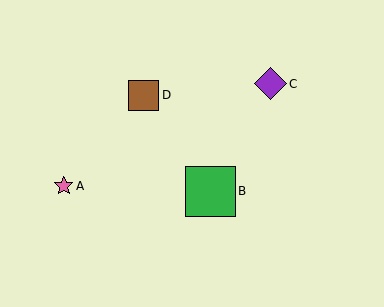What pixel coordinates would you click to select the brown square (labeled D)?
Click at (144, 95) to select the brown square D.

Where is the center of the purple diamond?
The center of the purple diamond is at (270, 84).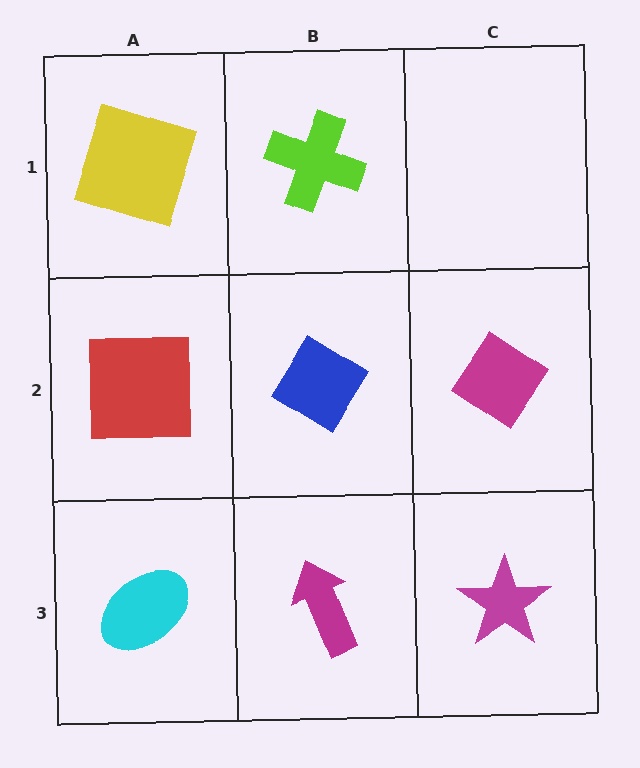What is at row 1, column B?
A lime cross.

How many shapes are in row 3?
3 shapes.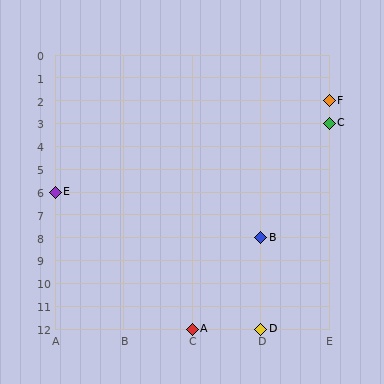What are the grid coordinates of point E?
Point E is at grid coordinates (A, 6).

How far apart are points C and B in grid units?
Points C and B are 1 column and 5 rows apart (about 5.1 grid units diagonally).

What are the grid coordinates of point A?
Point A is at grid coordinates (C, 12).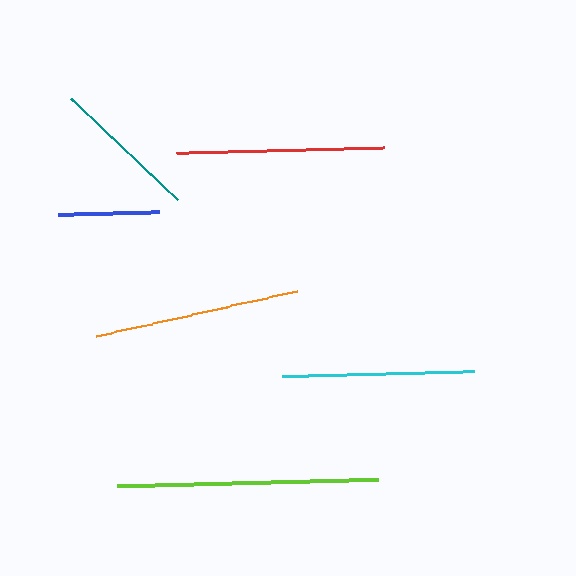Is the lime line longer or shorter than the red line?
The lime line is longer than the red line.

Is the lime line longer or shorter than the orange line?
The lime line is longer than the orange line.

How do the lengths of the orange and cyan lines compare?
The orange and cyan lines are approximately the same length.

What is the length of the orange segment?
The orange segment is approximately 206 pixels long.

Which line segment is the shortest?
The blue line is the shortest at approximately 101 pixels.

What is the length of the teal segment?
The teal segment is approximately 147 pixels long.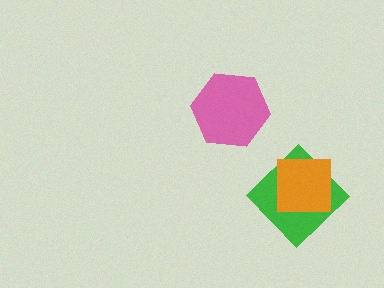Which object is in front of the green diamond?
The orange square is in front of the green diamond.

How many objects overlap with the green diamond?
1 object overlaps with the green diamond.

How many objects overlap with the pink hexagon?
0 objects overlap with the pink hexagon.